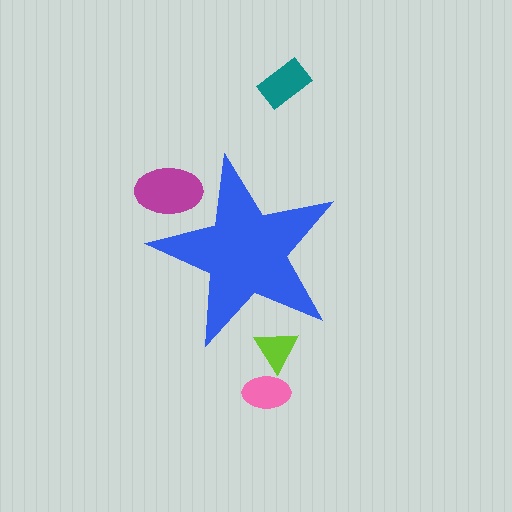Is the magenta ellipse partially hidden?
Yes, the magenta ellipse is partially hidden behind the blue star.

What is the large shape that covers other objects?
A blue star.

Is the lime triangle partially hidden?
Yes, the lime triangle is partially hidden behind the blue star.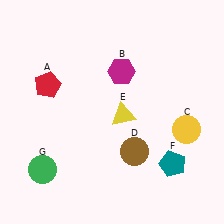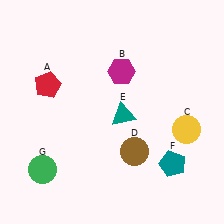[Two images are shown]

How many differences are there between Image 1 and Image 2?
There is 1 difference between the two images.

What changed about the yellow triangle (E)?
In Image 1, E is yellow. In Image 2, it changed to teal.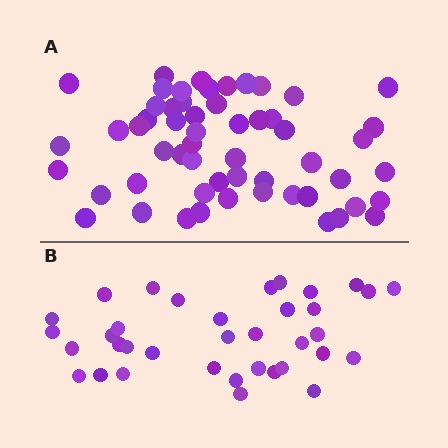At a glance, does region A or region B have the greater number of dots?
Region A (the top region) has more dots.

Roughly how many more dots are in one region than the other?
Region A has approximately 20 more dots than region B.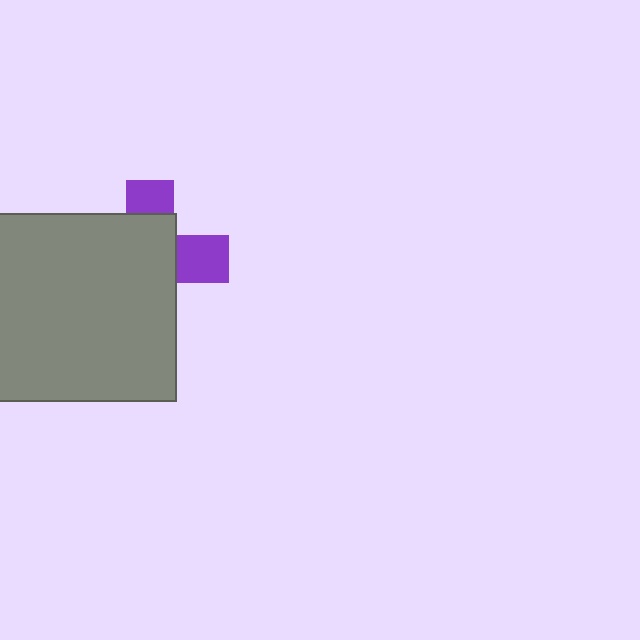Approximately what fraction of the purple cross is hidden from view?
Roughly 68% of the purple cross is hidden behind the gray rectangle.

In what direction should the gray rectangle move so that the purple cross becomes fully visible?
The gray rectangle should move left. That is the shortest direction to clear the overlap and leave the purple cross fully visible.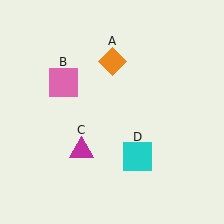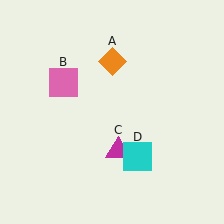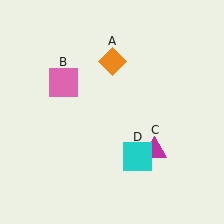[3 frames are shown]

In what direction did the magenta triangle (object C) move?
The magenta triangle (object C) moved right.